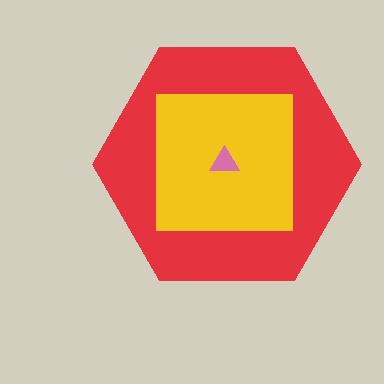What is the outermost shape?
The red hexagon.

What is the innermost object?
The pink triangle.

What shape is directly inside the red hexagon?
The yellow square.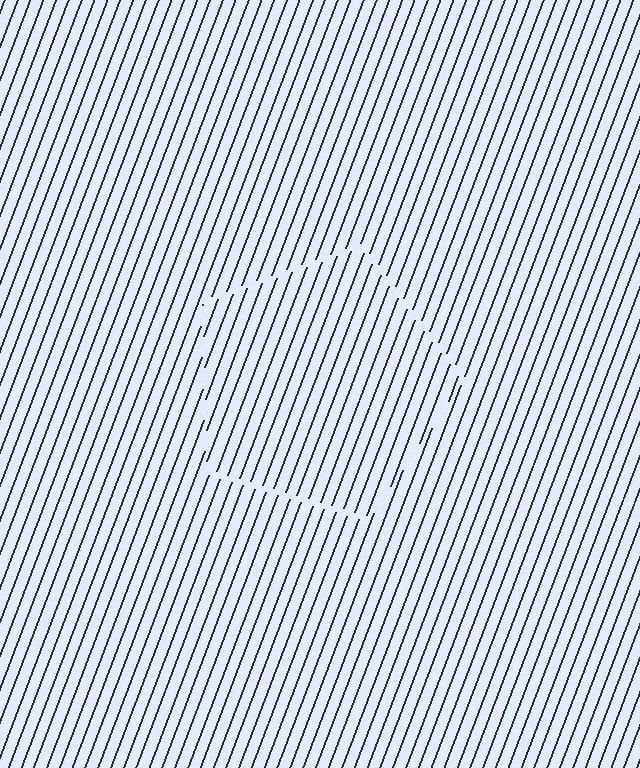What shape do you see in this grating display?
An illusory pentagon. The interior of the shape contains the same grating, shifted by half a period — the contour is defined by the phase discontinuity where line-ends from the inner and outer gratings abut.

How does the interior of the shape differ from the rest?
The interior of the shape contains the same grating, shifted by half a period — the contour is defined by the phase discontinuity where line-ends from the inner and outer gratings abut.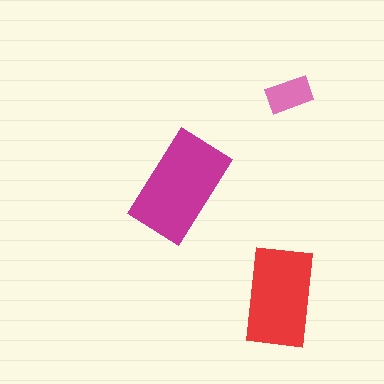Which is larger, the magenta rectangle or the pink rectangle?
The magenta one.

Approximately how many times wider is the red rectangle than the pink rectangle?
About 2 times wider.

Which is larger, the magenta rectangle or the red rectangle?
The magenta one.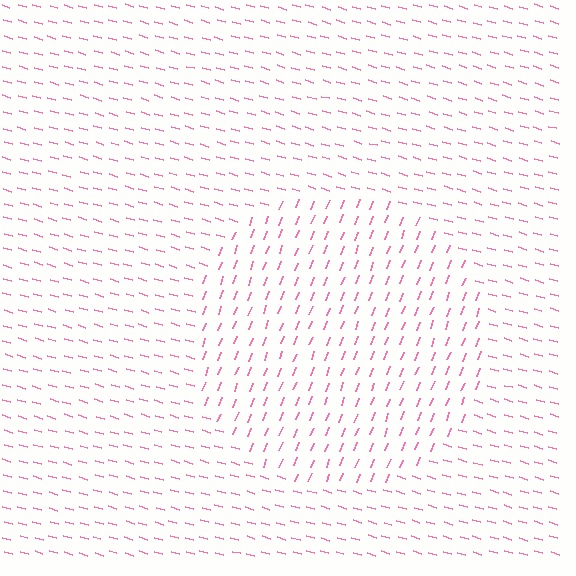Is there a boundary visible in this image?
Yes, there is a texture boundary formed by a change in line orientation.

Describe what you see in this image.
The image is filled with small pink line segments. A circle region in the image has lines oriented differently from the surrounding lines, creating a visible texture boundary.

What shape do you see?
I see a circle.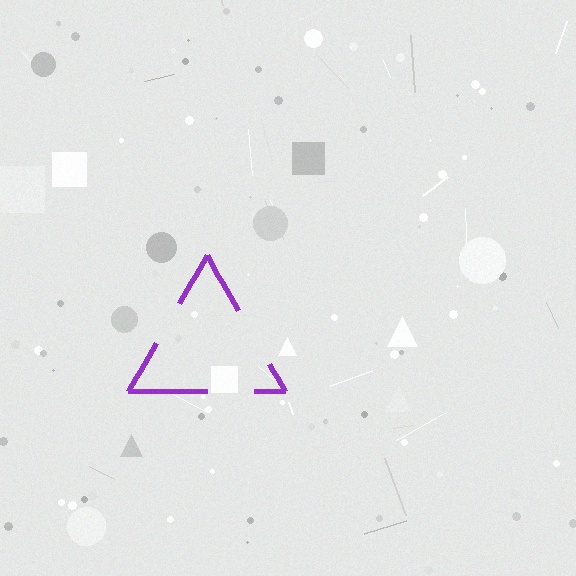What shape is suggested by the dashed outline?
The dashed outline suggests a triangle.